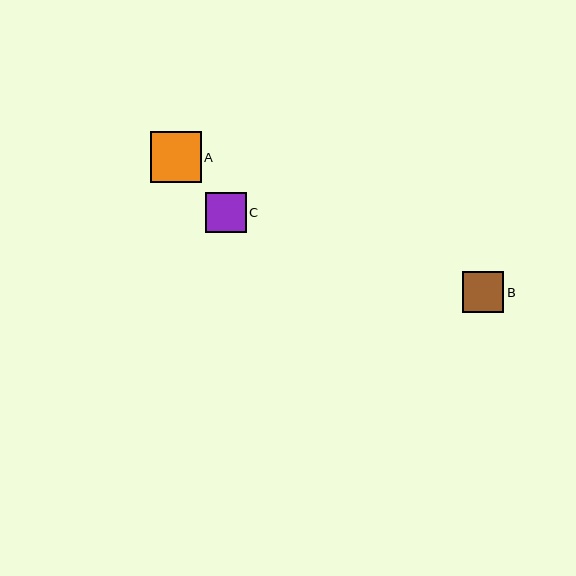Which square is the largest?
Square A is the largest with a size of approximately 51 pixels.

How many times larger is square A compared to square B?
Square A is approximately 1.2 times the size of square B.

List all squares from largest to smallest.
From largest to smallest: A, B, C.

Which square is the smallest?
Square C is the smallest with a size of approximately 41 pixels.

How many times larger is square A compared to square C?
Square A is approximately 1.3 times the size of square C.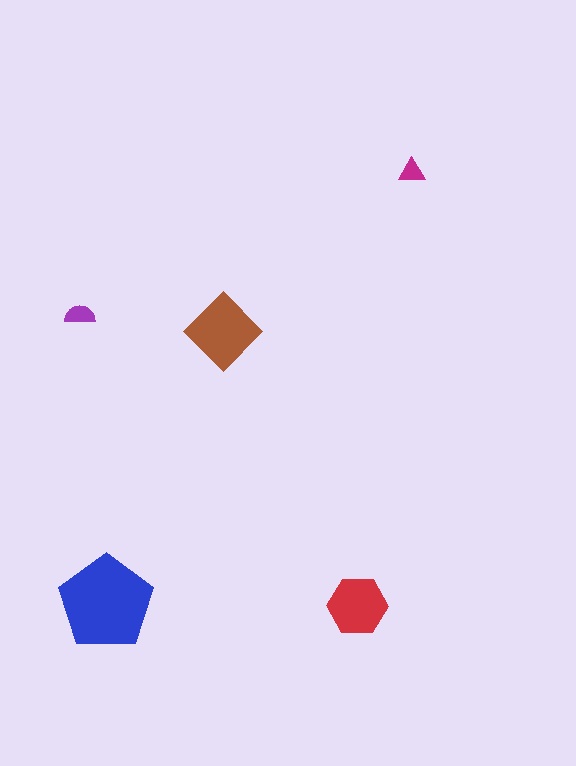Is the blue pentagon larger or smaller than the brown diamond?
Larger.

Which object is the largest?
The blue pentagon.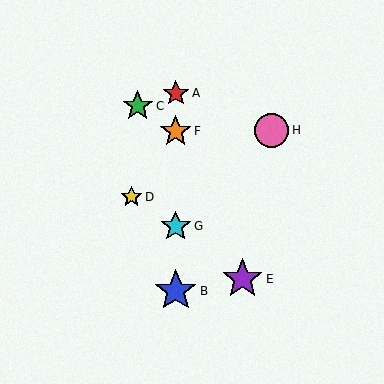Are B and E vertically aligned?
No, B is at x≈176 and E is at x≈242.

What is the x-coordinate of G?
Object G is at x≈176.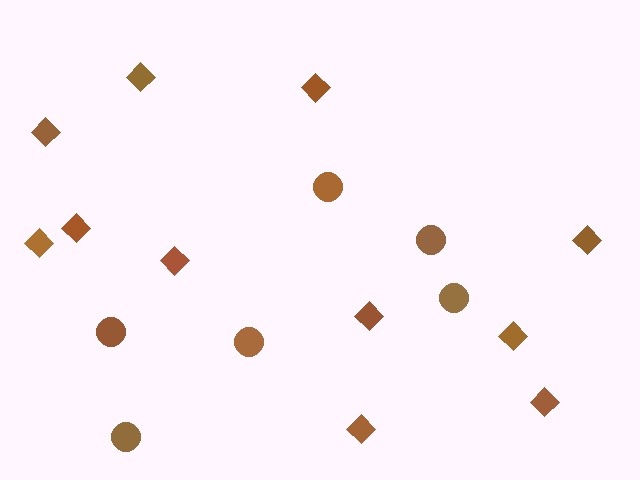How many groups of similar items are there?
There are 2 groups: one group of circles (6) and one group of diamonds (11).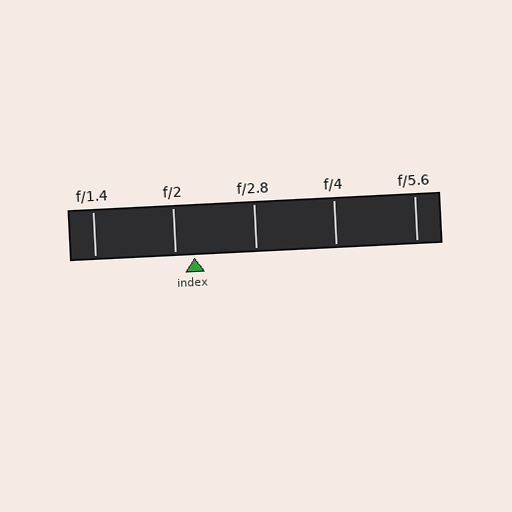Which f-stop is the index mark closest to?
The index mark is closest to f/2.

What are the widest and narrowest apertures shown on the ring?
The widest aperture shown is f/1.4 and the narrowest is f/5.6.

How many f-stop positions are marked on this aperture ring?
There are 5 f-stop positions marked.